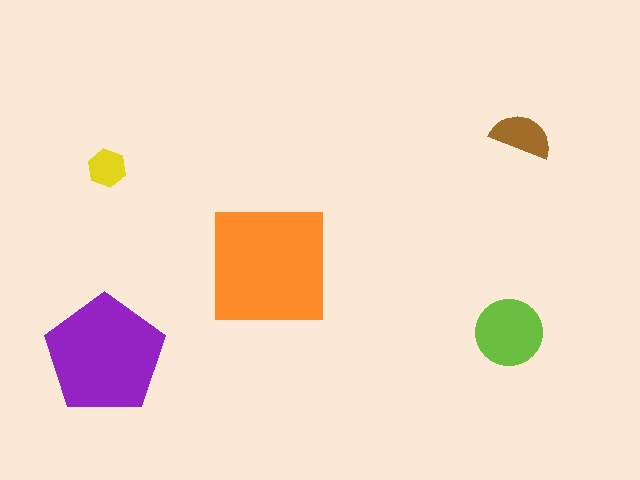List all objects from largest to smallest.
The orange square, the purple pentagon, the lime circle, the brown semicircle, the yellow hexagon.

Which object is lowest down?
The purple pentagon is bottommost.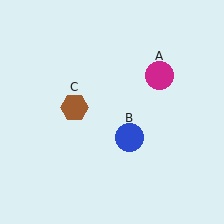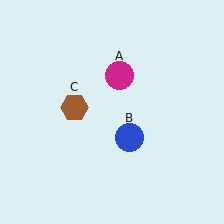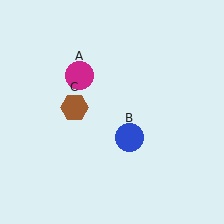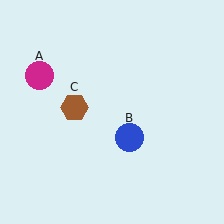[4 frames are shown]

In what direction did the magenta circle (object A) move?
The magenta circle (object A) moved left.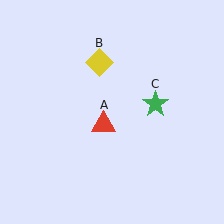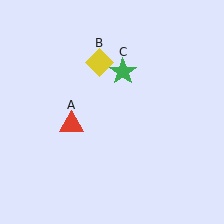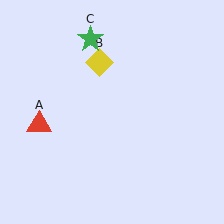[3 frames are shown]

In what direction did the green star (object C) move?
The green star (object C) moved up and to the left.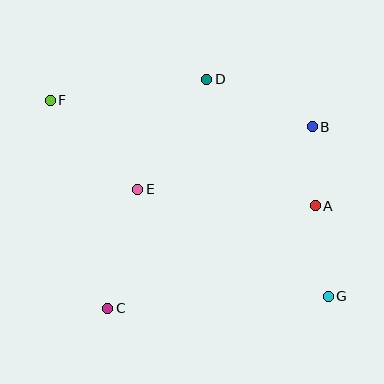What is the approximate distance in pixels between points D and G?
The distance between D and G is approximately 249 pixels.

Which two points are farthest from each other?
Points F and G are farthest from each other.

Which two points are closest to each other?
Points A and B are closest to each other.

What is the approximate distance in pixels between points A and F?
The distance between A and F is approximately 285 pixels.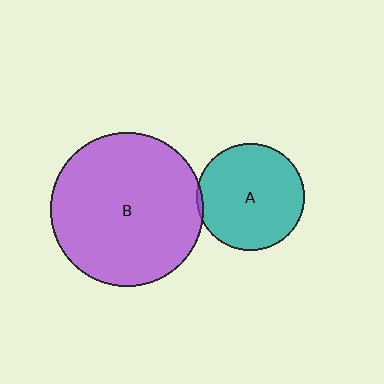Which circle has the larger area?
Circle B (purple).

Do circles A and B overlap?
Yes.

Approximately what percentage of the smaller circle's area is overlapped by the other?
Approximately 5%.